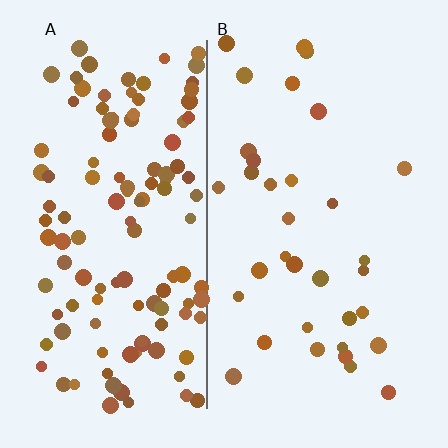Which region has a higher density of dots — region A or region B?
A (the left).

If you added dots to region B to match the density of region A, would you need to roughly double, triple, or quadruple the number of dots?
Approximately quadruple.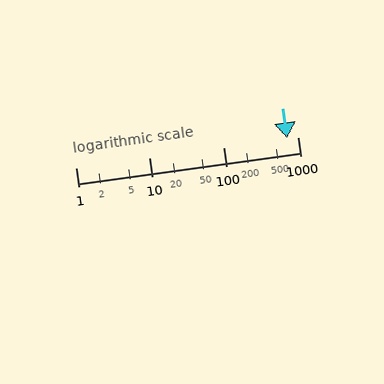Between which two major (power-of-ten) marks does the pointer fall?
The pointer is between 100 and 1000.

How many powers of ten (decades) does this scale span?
The scale spans 3 decades, from 1 to 1000.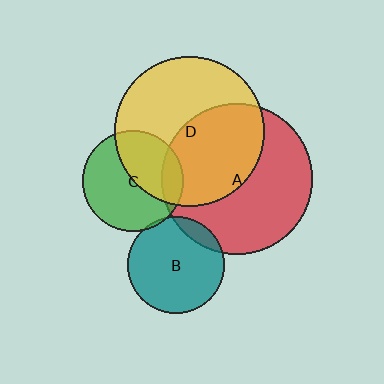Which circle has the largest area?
Circle A (red).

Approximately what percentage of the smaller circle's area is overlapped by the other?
Approximately 5%.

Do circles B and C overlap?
Yes.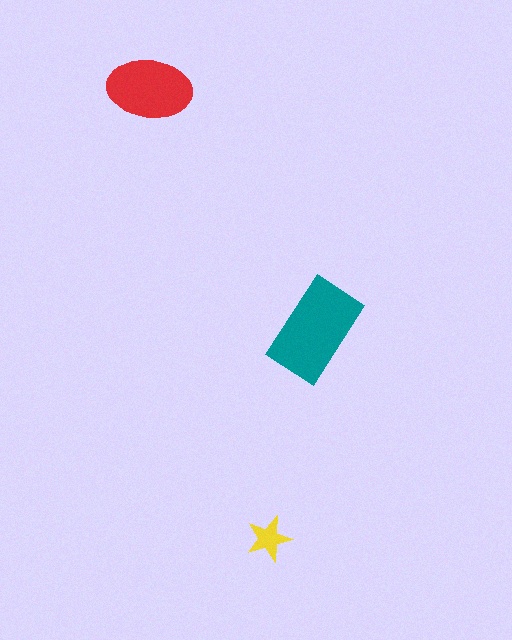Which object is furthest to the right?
The teal rectangle is rightmost.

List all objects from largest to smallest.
The teal rectangle, the red ellipse, the yellow star.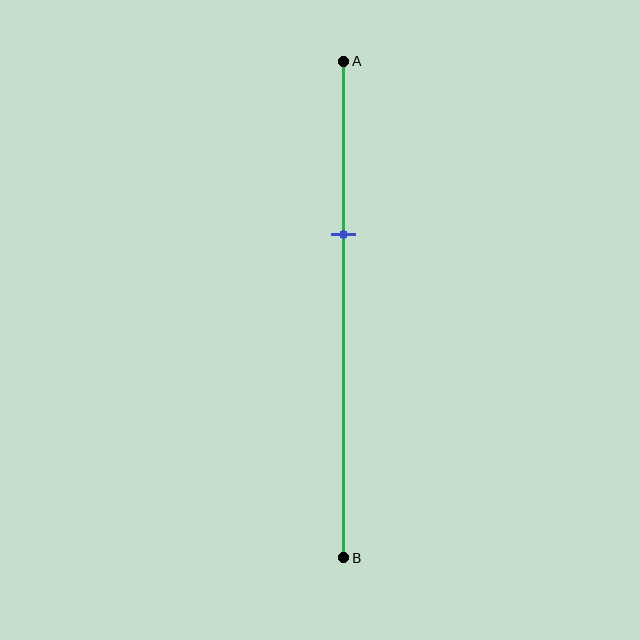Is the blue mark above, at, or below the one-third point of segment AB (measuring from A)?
The blue mark is approximately at the one-third point of segment AB.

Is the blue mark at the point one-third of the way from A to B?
Yes, the mark is approximately at the one-third point.